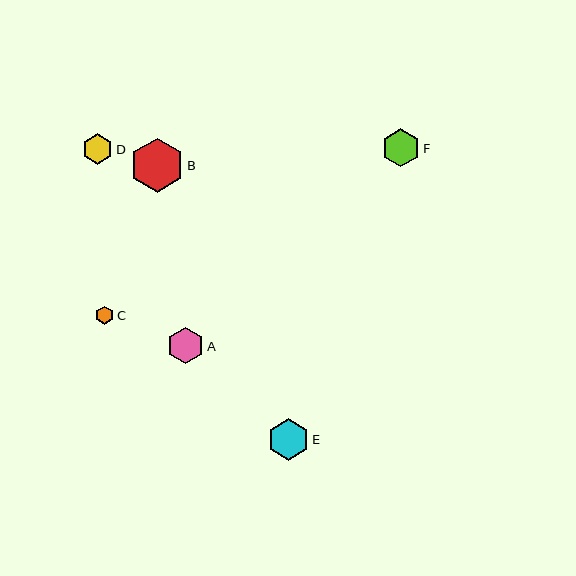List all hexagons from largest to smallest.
From largest to smallest: B, E, F, A, D, C.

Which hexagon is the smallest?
Hexagon C is the smallest with a size of approximately 18 pixels.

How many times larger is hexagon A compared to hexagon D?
Hexagon A is approximately 1.2 times the size of hexagon D.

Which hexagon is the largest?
Hexagon B is the largest with a size of approximately 54 pixels.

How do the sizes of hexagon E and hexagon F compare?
Hexagon E and hexagon F are approximately the same size.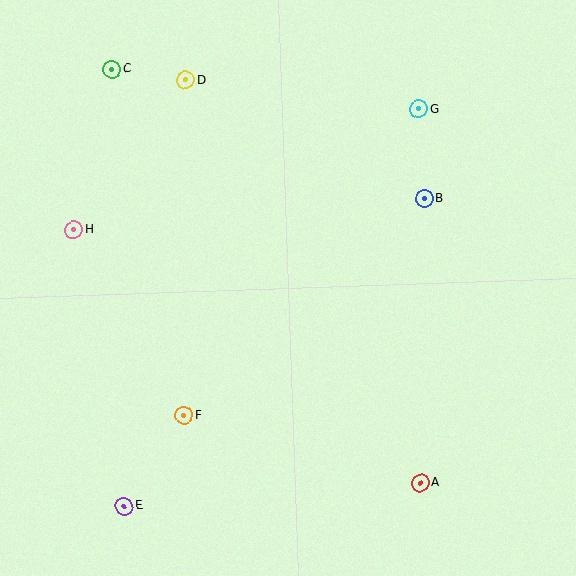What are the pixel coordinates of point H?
Point H is at (74, 230).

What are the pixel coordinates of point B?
Point B is at (424, 198).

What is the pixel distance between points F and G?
The distance between F and G is 386 pixels.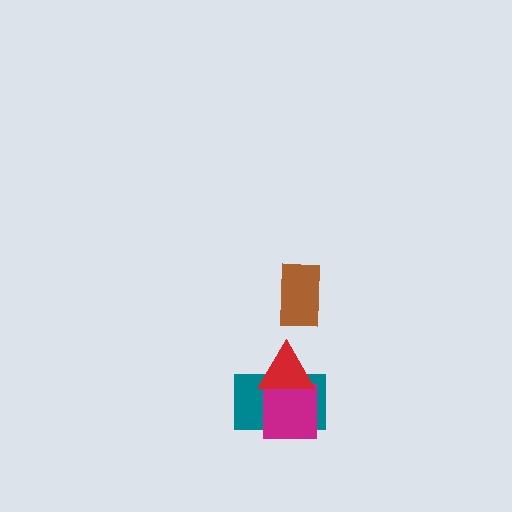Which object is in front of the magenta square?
The red triangle is in front of the magenta square.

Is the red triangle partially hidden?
No, no other shape covers it.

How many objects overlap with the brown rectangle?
0 objects overlap with the brown rectangle.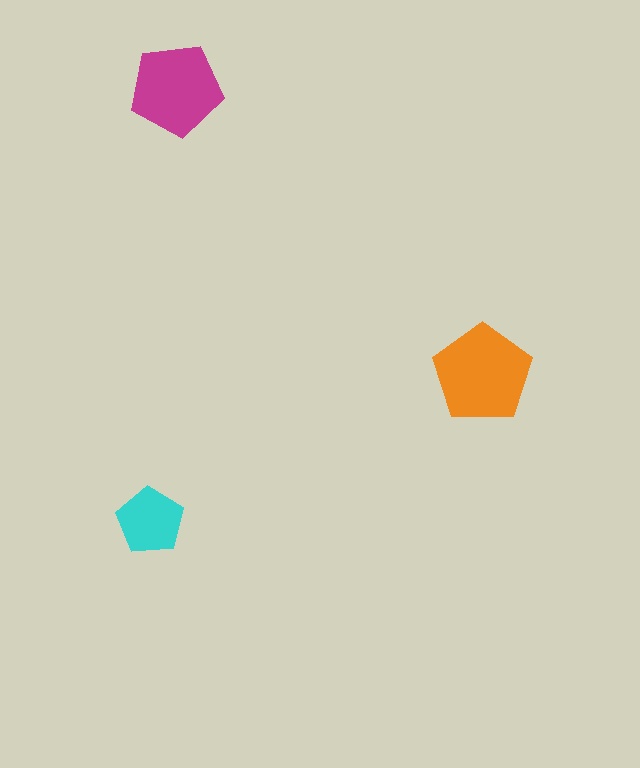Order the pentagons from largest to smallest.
the orange one, the magenta one, the cyan one.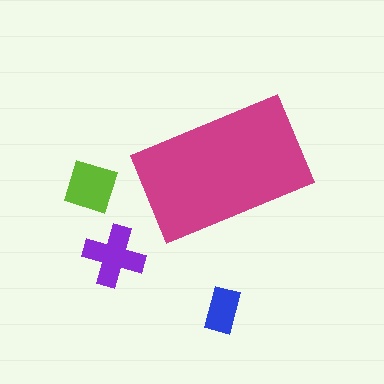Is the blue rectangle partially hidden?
No, the blue rectangle is fully visible.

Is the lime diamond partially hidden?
No, the lime diamond is fully visible.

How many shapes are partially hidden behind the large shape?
0 shapes are partially hidden.